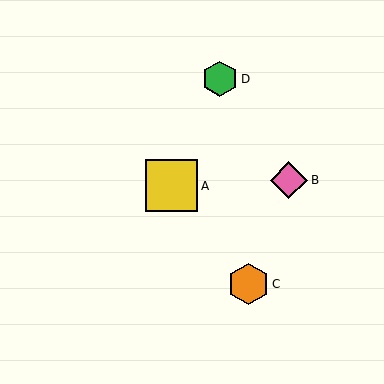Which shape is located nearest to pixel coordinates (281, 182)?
The pink diamond (labeled B) at (289, 180) is nearest to that location.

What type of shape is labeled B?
Shape B is a pink diamond.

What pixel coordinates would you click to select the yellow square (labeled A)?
Click at (172, 186) to select the yellow square A.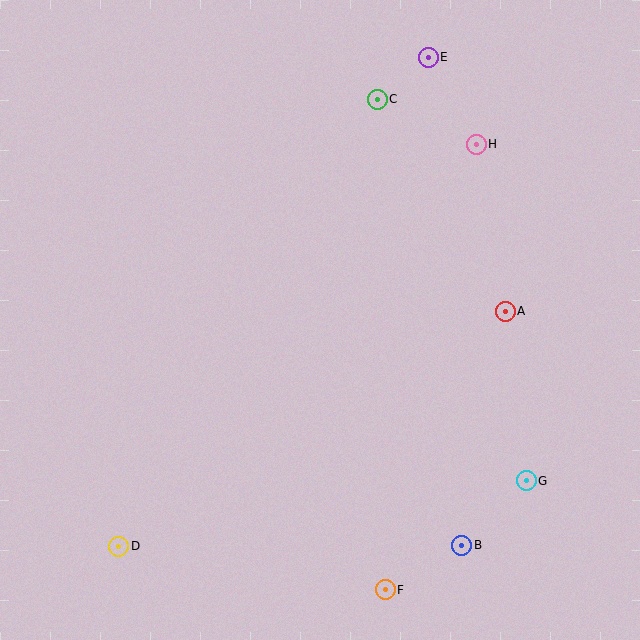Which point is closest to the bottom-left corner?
Point D is closest to the bottom-left corner.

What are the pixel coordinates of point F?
Point F is at (385, 590).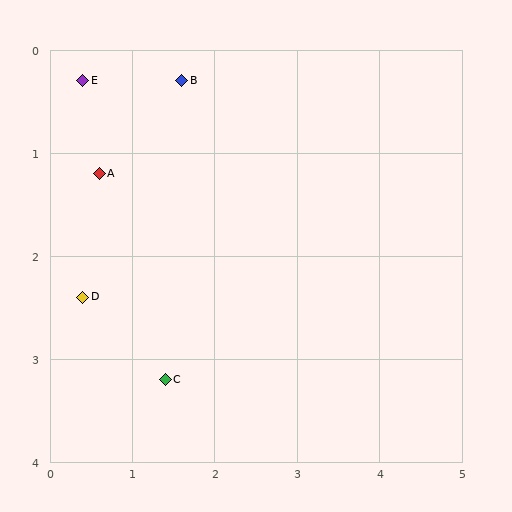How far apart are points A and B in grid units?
Points A and B are about 1.3 grid units apart.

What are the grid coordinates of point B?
Point B is at approximately (1.6, 0.3).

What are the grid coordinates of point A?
Point A is at approximately (0.6, 1.2).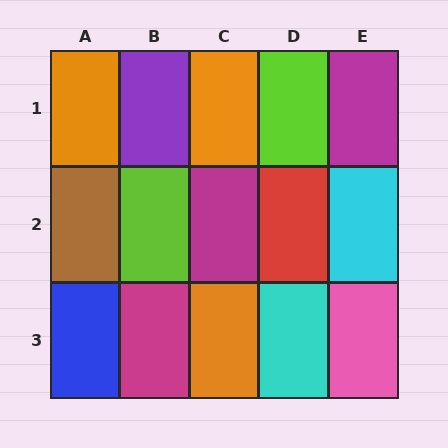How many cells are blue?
1 cell is blue.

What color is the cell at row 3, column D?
Cyan.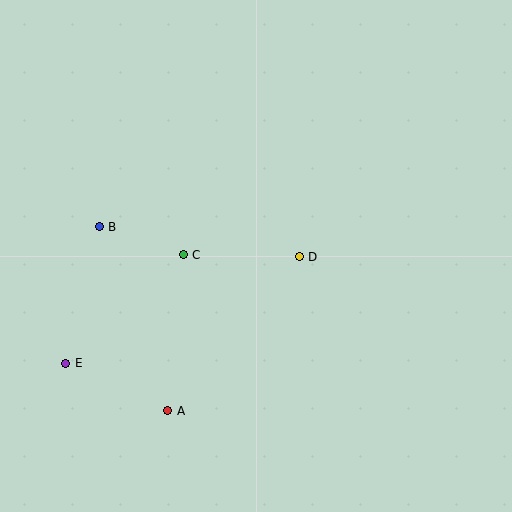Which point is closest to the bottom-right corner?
Point D is closest to the bottom-right corner.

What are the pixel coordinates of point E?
Point E is at (66, 363).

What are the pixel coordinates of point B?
Point B is at (99, 227).